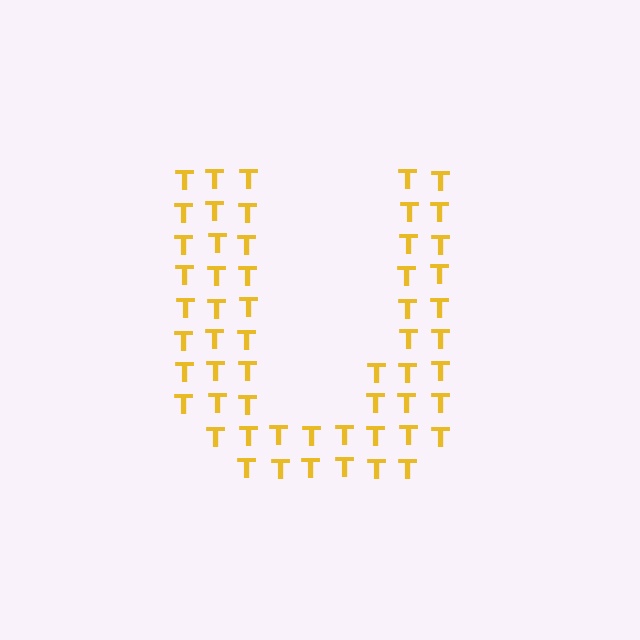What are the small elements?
The small elements are letter T's.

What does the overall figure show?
The overall figure shows the letter U.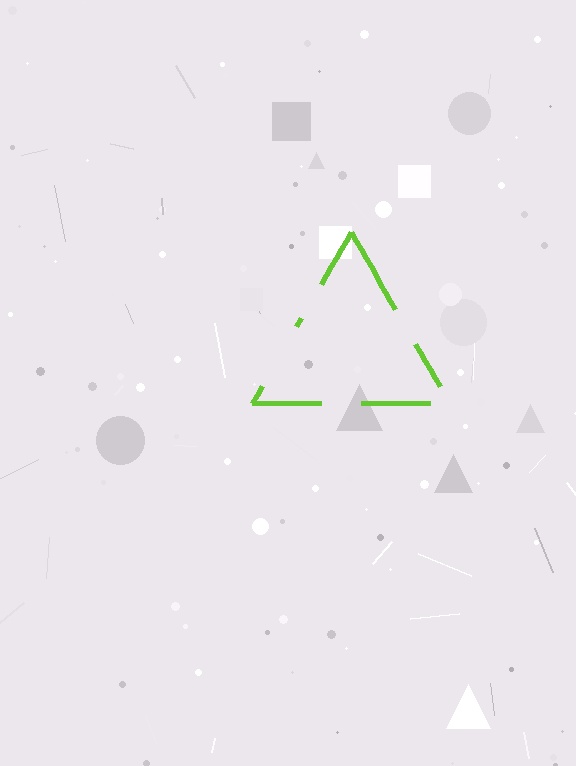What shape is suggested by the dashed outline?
The dashed outline suggests a triangle.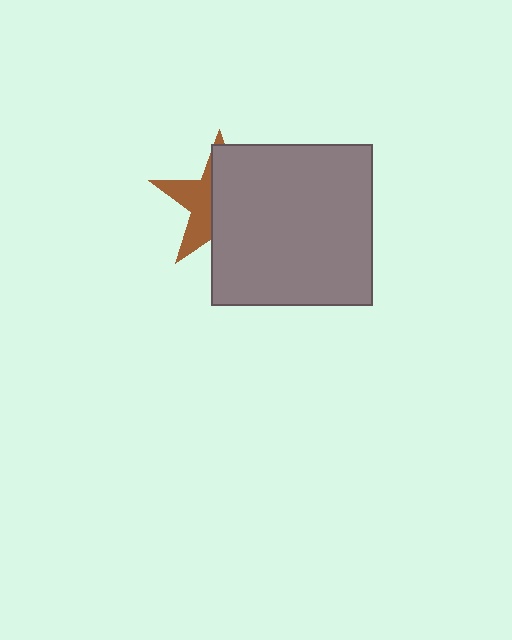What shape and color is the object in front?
The object in front is a gray square.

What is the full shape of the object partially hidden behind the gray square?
The partially hidden object is a brown star.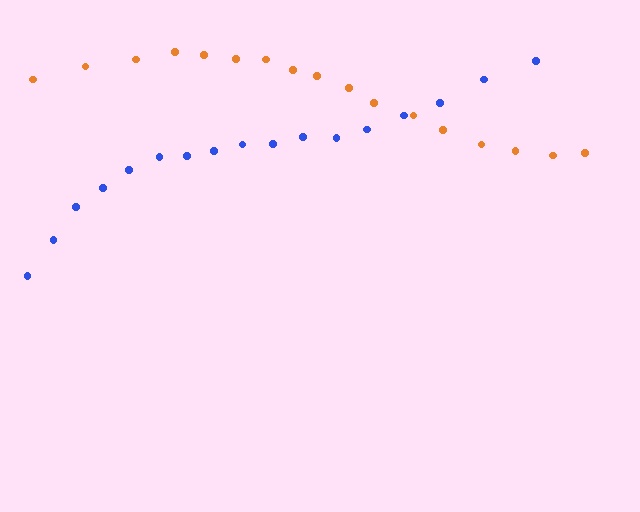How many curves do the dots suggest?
There are 2 distinct paths.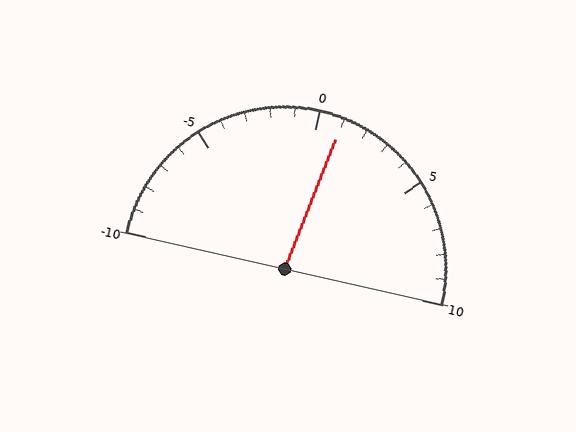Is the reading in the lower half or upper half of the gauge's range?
The reading is in the upper half of the range (-10 to 10).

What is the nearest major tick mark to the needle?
The nearest major tick mark is 0.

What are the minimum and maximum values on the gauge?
The gauge ranges from -10 to 10.